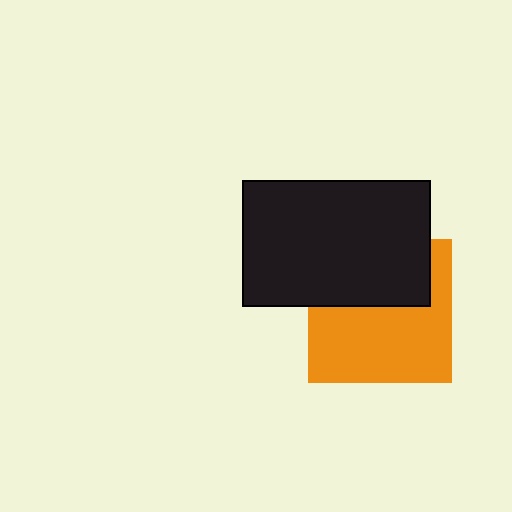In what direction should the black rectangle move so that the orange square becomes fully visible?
The black rectangle should move up. That is the shortest direction to clear the overlap and leave the orange square fully visible.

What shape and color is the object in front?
The object in front is a black rectangle.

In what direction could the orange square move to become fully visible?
The orange square could move down. That would shift it out from behind the black rectangle entirely.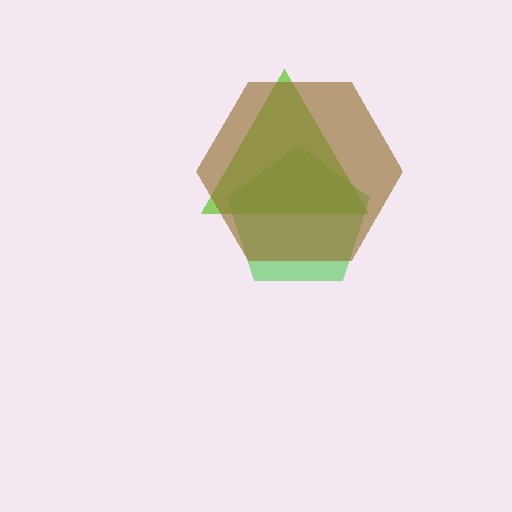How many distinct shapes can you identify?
There are 3 distinct shapes: a green pentagon, a lime triangle, a brown hexagon.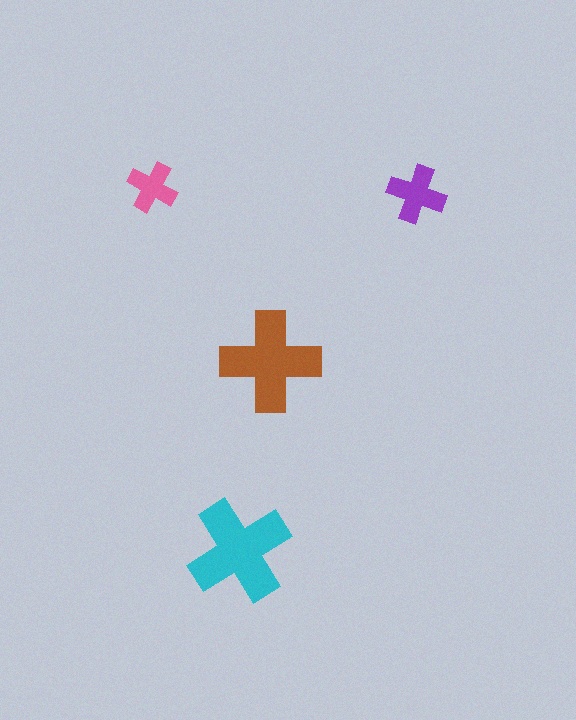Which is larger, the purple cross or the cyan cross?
The cyan one.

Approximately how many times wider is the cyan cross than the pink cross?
About 2 times wider.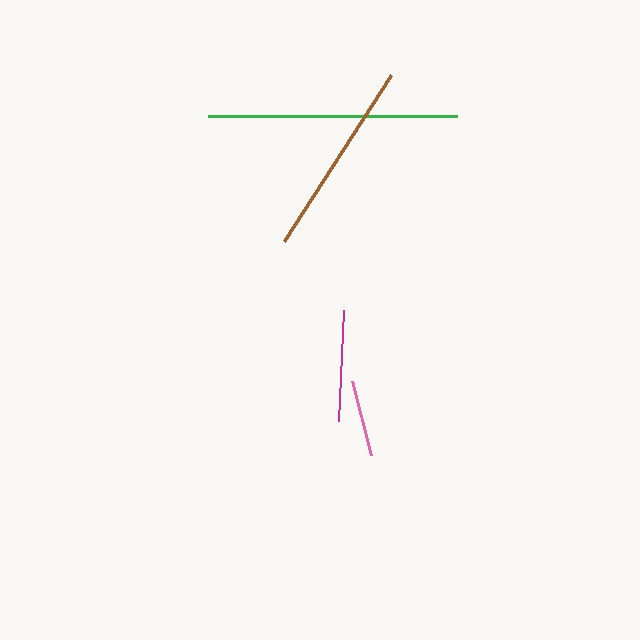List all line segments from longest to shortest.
From longest to shortest: green, brown, magenta, pink.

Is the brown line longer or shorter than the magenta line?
The brown line is longer than the magenta line.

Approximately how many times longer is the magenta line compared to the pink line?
The magenta line is approximately 1.4 times the length of the pink line.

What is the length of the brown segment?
The brown segment is approximately 197 pixels long.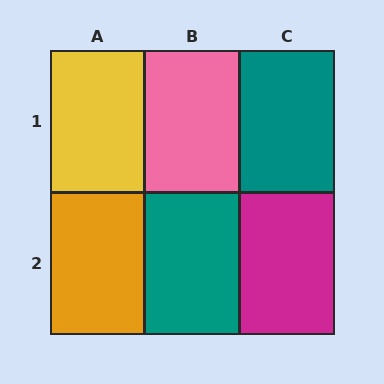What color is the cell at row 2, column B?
Teal.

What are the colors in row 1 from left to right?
Yellow, pink, teal.